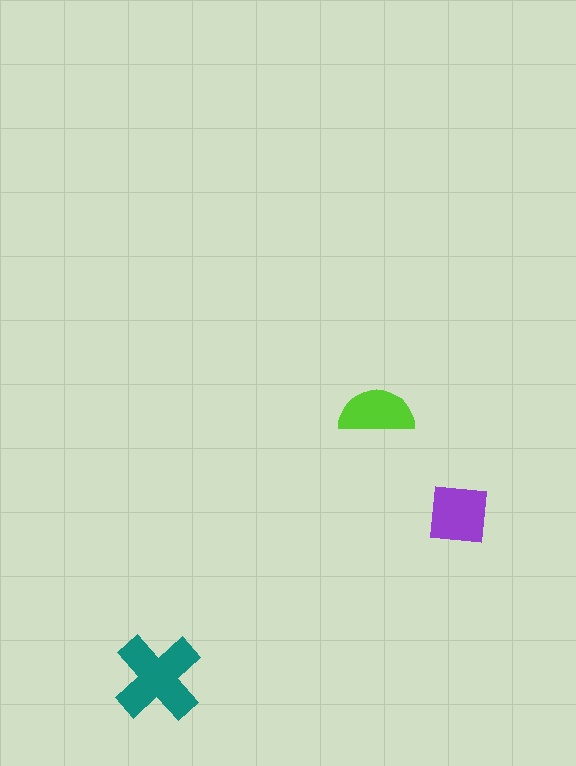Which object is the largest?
The teal cross.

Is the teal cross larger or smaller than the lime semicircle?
Larger.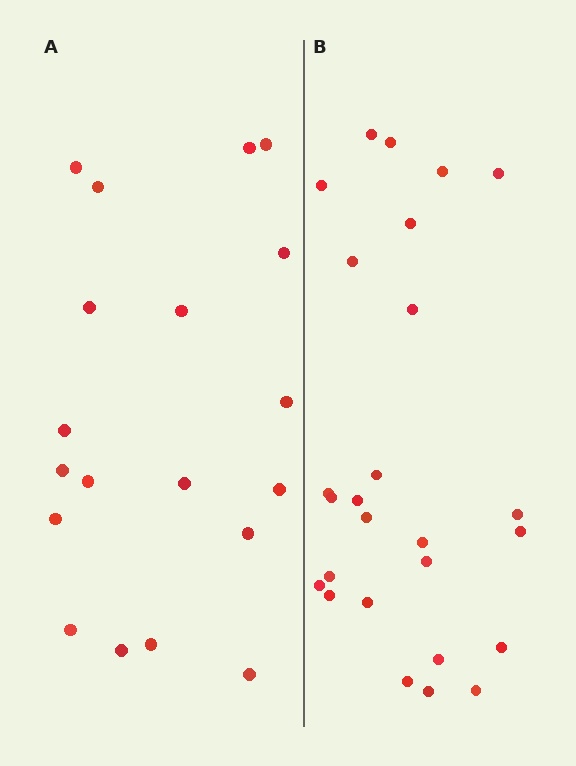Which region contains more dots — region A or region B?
Region B (the right region) has more dots.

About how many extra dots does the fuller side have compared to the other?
Region B has roughly 8 or so more dots than region A.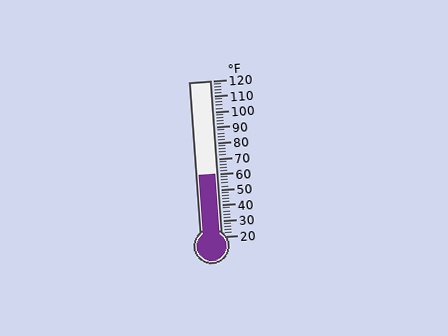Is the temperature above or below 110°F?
The temperature is below 110°F.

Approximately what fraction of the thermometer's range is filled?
The thermometer is filled to approximately 40% of its range.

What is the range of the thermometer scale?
The thermometer scale ranges from 20°F to 120°F.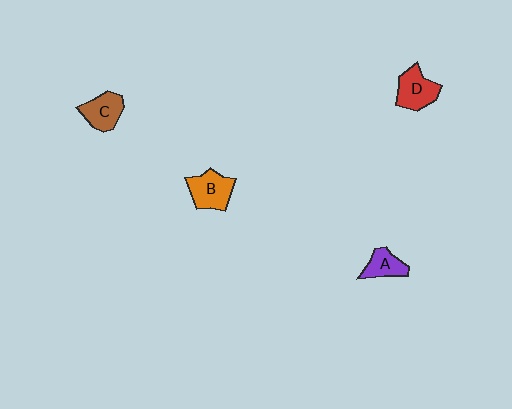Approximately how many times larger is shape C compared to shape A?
Approximately 1.2 times.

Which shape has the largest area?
Shape B (orange).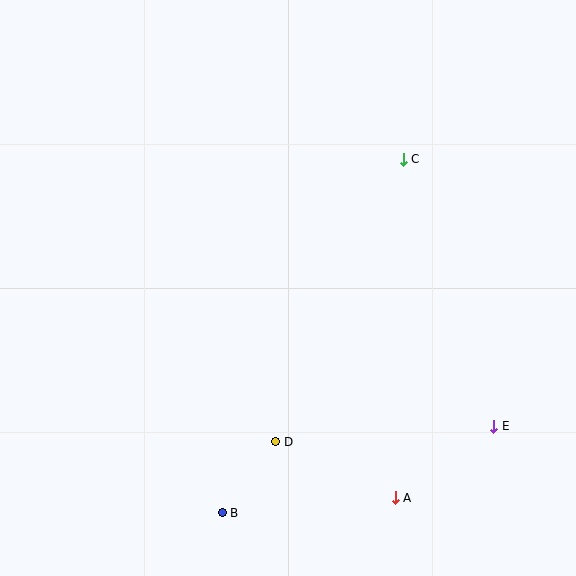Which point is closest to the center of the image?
Point D at (276, 442) is closest to the center.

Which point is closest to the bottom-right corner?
Point E is closest to the bottom-right corner.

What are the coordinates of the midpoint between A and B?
The midpoint between A and B is at (309, 505).